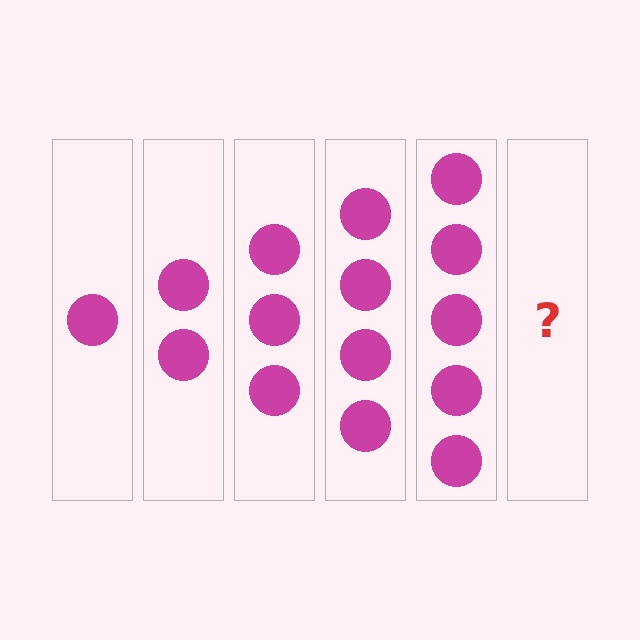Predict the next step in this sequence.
The next step is 6 circles.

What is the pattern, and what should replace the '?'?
The pattern is that each step adds one more circle. The '?' should be 6 circles.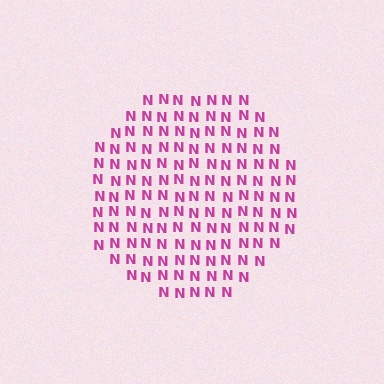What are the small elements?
The small elements are letter N's.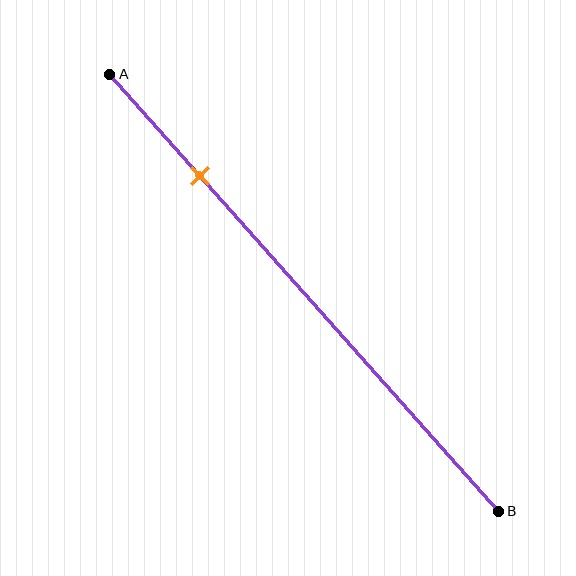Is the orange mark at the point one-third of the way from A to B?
No, the mark is at about 25% from A, not at the 33% one-third point.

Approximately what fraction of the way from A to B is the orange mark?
The orange mark is approximately 25% of the way from A to B.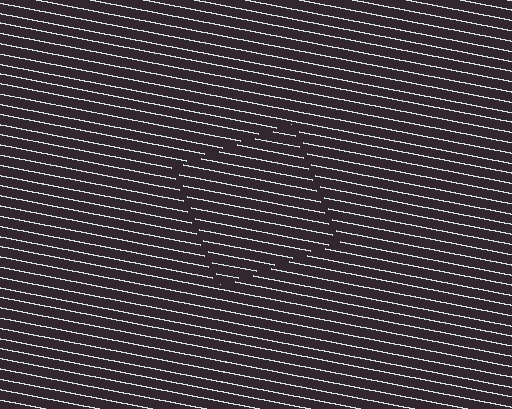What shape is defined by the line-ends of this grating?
An illusory square. The interior of the shape contains the same grating, shifted by half a period — the contour is defined by the phase discontinuity where line-ends from the inner and outer gratings abut.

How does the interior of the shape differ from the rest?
The interior of the shape contains the same grating, shifted by half a period — the contour is defined by the phase discontinuity where line-ends from the inner and outer gratings abut.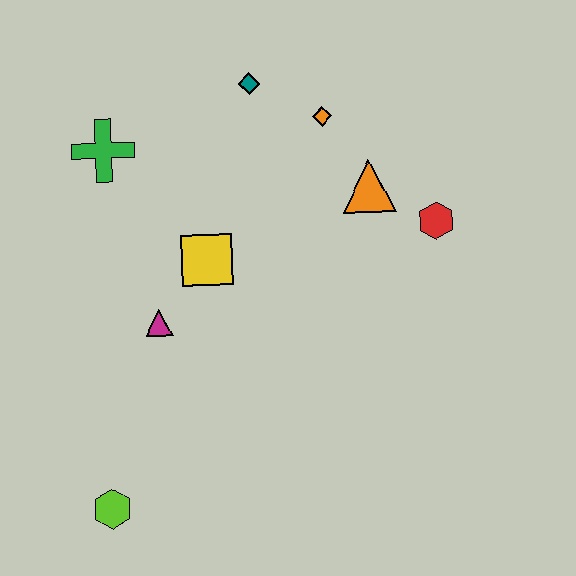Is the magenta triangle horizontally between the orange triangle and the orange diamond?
No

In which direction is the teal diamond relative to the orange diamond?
The teal diamond is to the left of the orange diamond.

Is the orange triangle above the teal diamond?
No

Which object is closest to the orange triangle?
The red hexagon is closest to the orange triangle.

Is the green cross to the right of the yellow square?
No